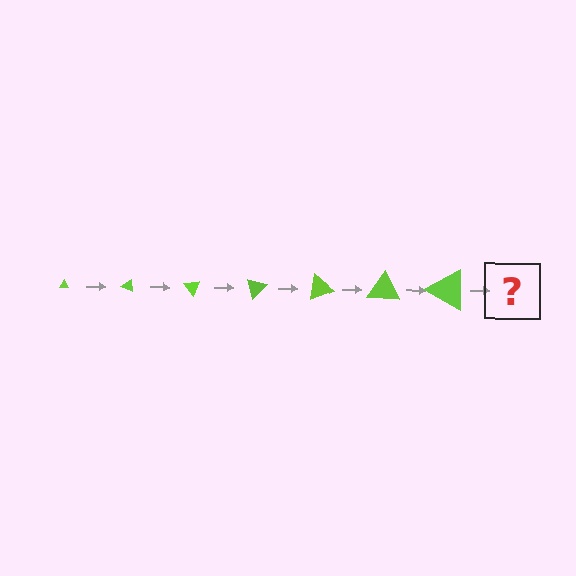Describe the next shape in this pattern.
It should be a triangle, larger than the previous one and rotated 175 degrees from the start.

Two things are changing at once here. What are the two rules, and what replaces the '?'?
The two rules are that the triangle grows larger each step and it rotates 25 degrees each step. The '?' should be a triangle, larger than the previous one and rotated 175 degrees from the start.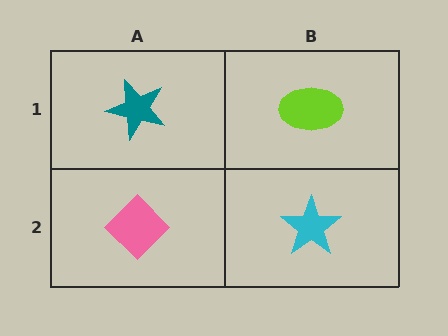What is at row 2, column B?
A cyan star.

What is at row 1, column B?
A lime ellipse.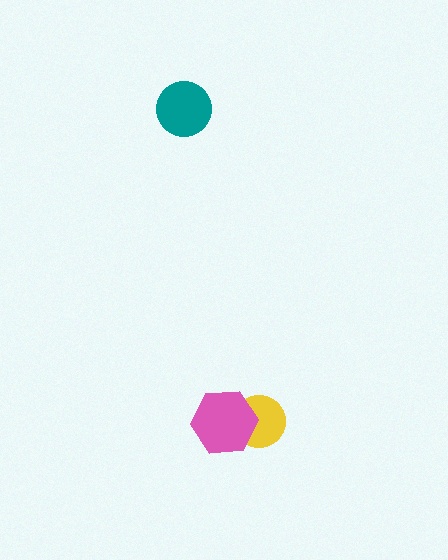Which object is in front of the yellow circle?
The pink hexagon is in front of the yellow circle.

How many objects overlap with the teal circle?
0 objects overlap with the teal circle.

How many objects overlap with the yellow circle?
1 object overlaps with the yellow circle.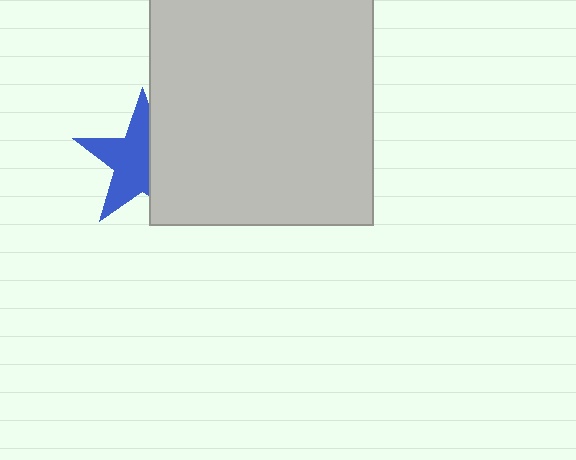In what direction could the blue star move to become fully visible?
The blue star could move left. That would shift it out from behind the light gray rectangle entirely.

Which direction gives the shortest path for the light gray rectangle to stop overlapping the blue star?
Moving right gives the shortest separation.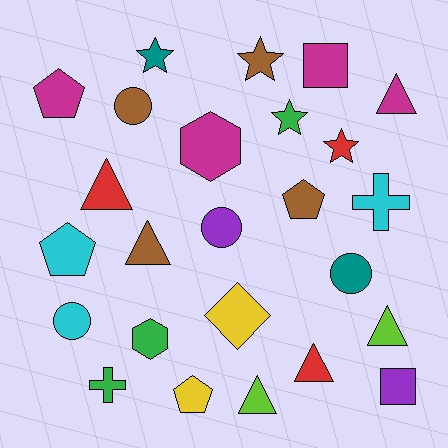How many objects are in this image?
There are 25 objects.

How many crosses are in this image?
There are 2 crosses.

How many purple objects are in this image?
There are 2 purple objects.